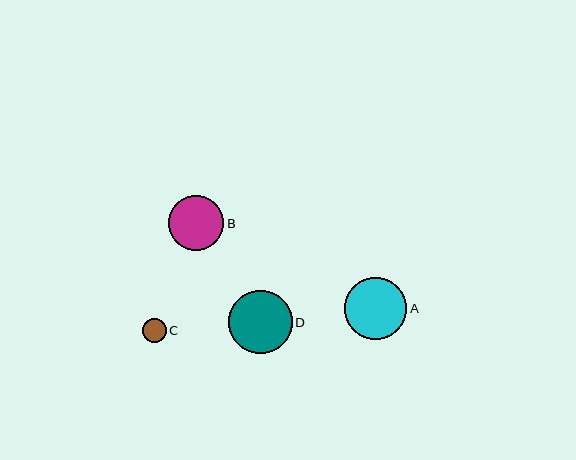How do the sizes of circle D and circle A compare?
Circle D and circle A are approximately the same size.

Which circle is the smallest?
Circle C is the smallest with a size of approximately 24 pixels.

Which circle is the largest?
Circle D is the largest with a size of approximately 63 pixels.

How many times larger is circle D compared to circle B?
Circle D is approximately 1.1 times the size of circle B.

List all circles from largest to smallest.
From largest to smallest: D, A, B, C.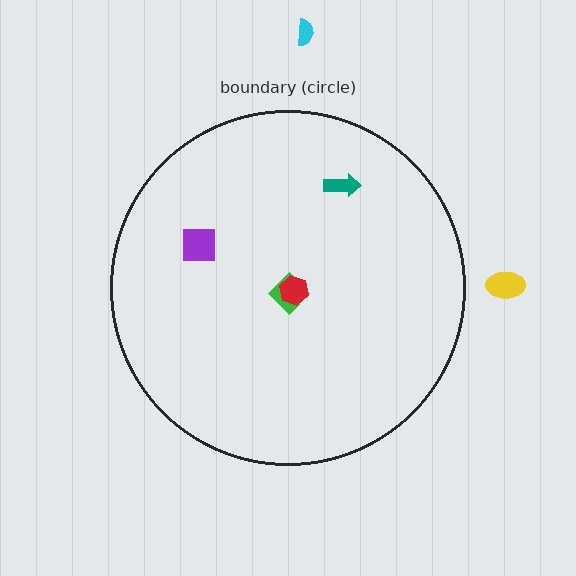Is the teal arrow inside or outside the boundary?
Inside.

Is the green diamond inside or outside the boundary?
Inside.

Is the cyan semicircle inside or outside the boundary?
Outside.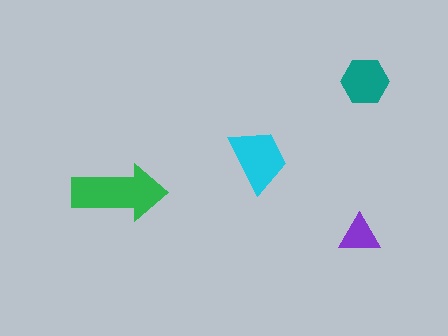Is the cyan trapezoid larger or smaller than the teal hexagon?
Larger.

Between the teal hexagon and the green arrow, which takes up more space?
The green arrow.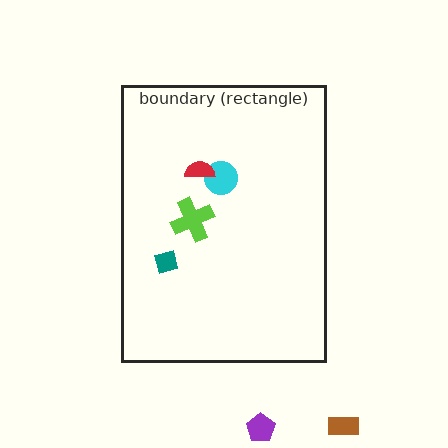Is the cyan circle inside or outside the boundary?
Inside.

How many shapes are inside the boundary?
4 inside, 2 outside.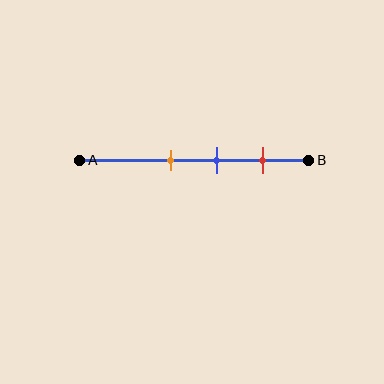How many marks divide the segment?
There are 3 marks dividing the segment.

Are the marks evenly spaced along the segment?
Yes, the marks are approximately evenly spaced.